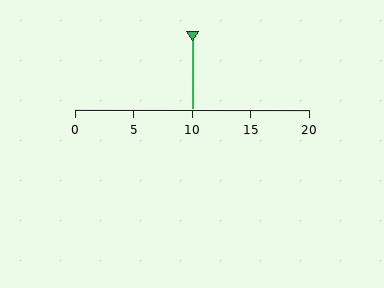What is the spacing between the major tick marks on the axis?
The major ticks are spaced 5 apart.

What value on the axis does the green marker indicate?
The marker indicates approximately 10.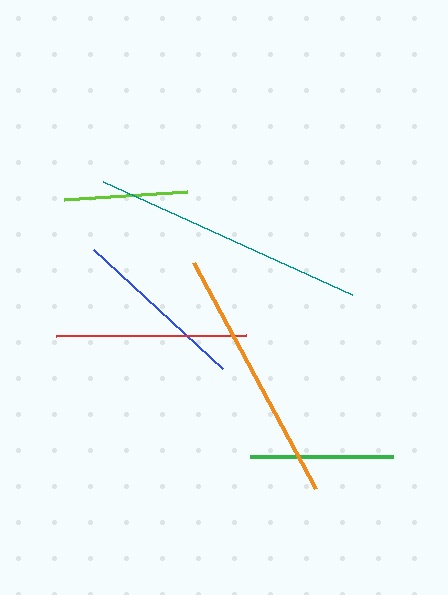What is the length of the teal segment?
The teal segment is approximately 274 pixels long.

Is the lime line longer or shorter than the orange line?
The orange line is longer than the lime line.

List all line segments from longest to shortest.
From longest to shortest: teal, orange, red, blue, green, lime.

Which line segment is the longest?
The teal line is the longest at approximately 274 pixels.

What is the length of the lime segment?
The lime segment is approximately 123 pixels long.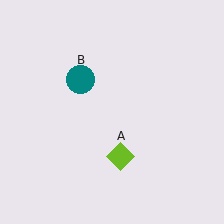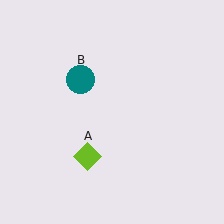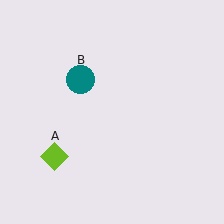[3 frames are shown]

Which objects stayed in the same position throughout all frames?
Teal circle (object B) remained stationary.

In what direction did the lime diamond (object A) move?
The lime diamond (object A) moved left.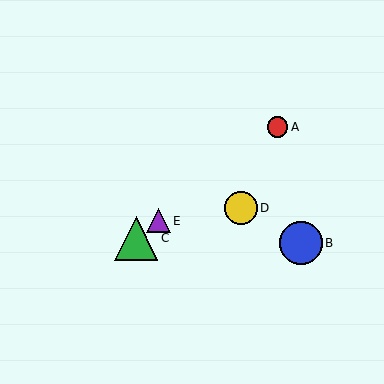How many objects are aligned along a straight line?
3 objects (A, C, E) are aligned along a straight line.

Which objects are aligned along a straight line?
Objects A, C, E are aligned along a straight line.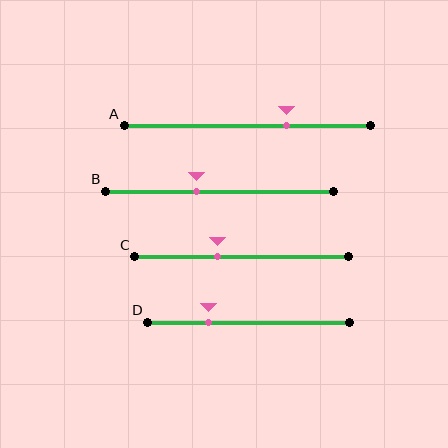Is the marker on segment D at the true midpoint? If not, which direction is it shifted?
No, the marker on segment D is shifted to the left by about 20% of the segment length.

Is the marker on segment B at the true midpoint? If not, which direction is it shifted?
No, the marker on segment B is shifted to the left by about 10% of the segment length.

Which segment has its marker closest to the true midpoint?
Segment B has its marker closest to the true midpoint.